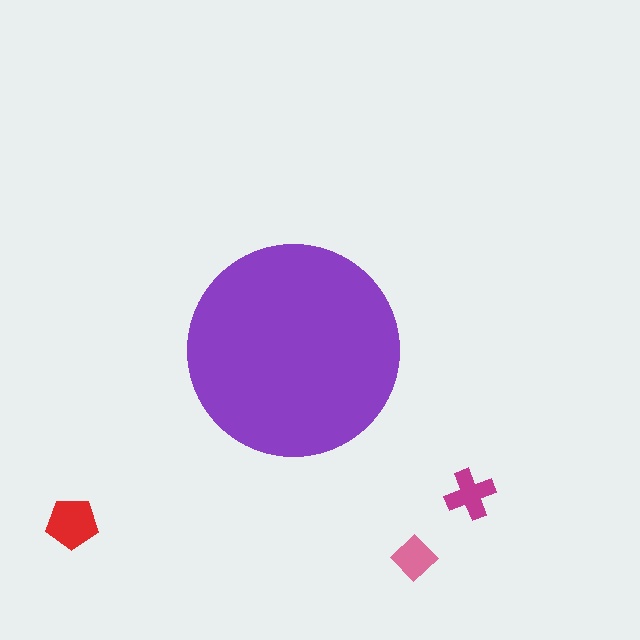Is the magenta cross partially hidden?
No, the magenta cross is fully visible.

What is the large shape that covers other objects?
A purple circle.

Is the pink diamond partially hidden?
No, the pink diamond is fully visible.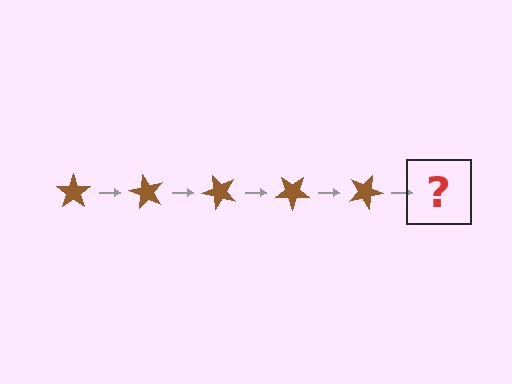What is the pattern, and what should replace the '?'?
The pattern is that the star rotates 60 degrees each step. The '?' should be a brown star rotated 300 degrees.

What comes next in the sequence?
The next element should be a brown star rotated 300 degrees.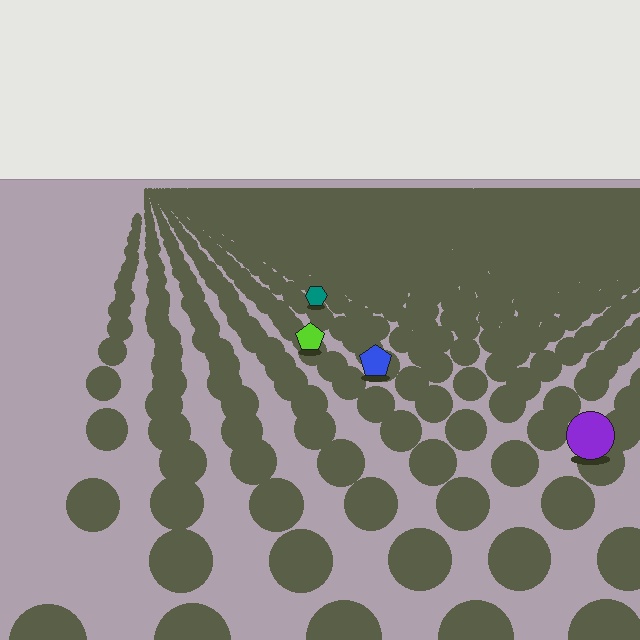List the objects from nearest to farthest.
From nearest to farthest: the purple circle, the blue pentagon, the lime pentagon, the teal hexagon.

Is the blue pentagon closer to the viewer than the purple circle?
No. The purple circle is closer — you can tell from the texture gradient: the ground texture is coarser near it.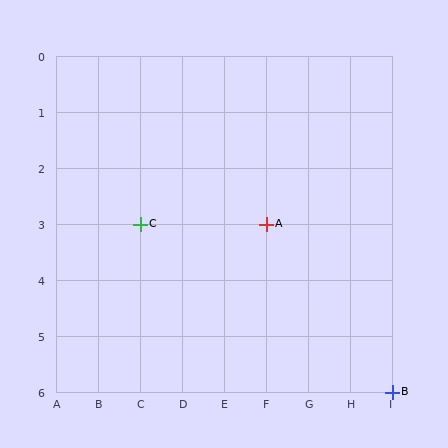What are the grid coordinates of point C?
Point C is at grid coordinates (C, 3).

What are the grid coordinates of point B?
Point B is at grid coordinates (I, 6).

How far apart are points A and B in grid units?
Points A and B are 3 columns and 3 rows apart (about 4.2 grid units diagonally).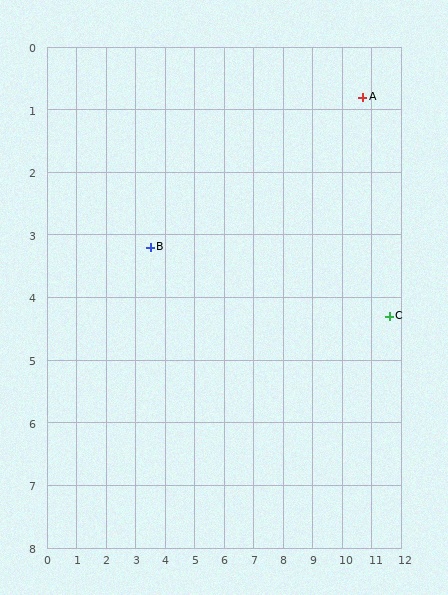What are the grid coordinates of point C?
Point C is at approximately (11.6, 4.3).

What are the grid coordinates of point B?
Point B is at approximately (3.5, 3.2).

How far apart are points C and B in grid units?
Points C and B are about 8.2 grid units apart.